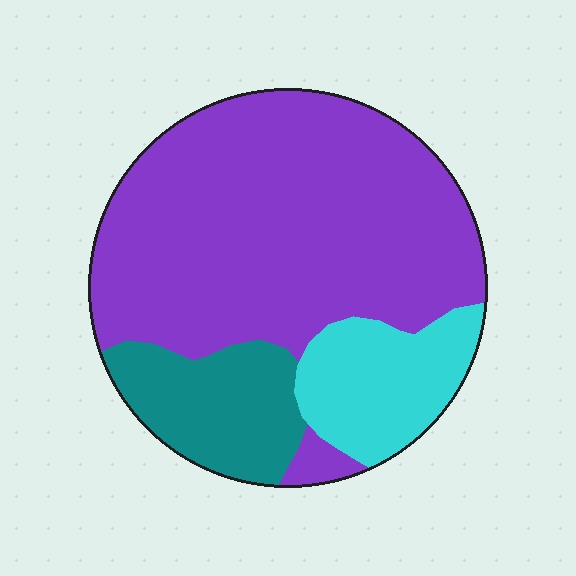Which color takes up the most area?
Purple, at roughly 65%.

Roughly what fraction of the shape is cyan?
Cyan takes up about one sixth (1/6) of the shape.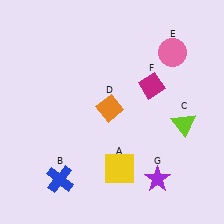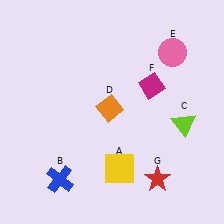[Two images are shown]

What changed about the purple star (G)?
In Image 1, G is purple. In Image 2, it changed to red.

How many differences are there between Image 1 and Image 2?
There is 1 difference between the two images.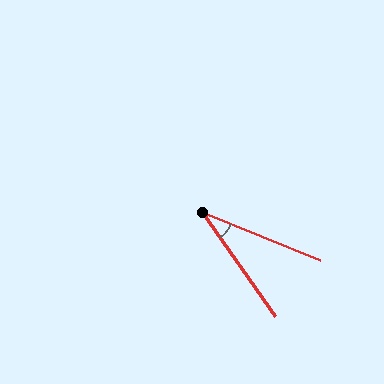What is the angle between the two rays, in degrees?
Approximately 33 degrees.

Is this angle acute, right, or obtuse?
It is acute.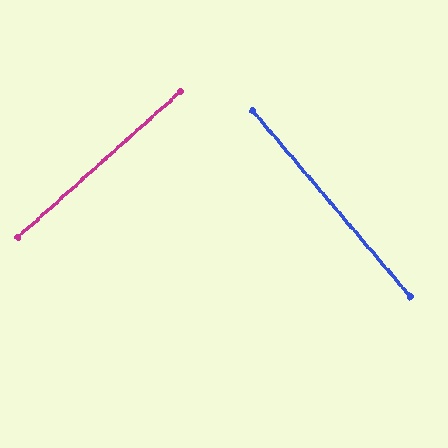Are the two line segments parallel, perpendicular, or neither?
Perpendicular — they meet at approximately 89°.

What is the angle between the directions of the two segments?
Approximately 89 degrees.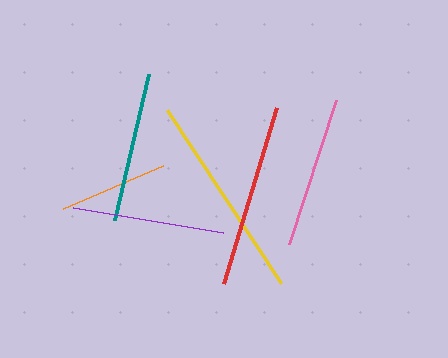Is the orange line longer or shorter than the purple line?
The purple line is longer than the orange line.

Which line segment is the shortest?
The orange line is the shortest at approximately 110 pixels.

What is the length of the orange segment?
The orange segment is approximately 110 pixels long.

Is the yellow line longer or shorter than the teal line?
The yellow line is longer than the teal line.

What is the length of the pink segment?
The pink segment is approximately 151 pixels long.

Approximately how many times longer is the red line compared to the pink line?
The red line is approximately 1.2 times the length of the pink line.